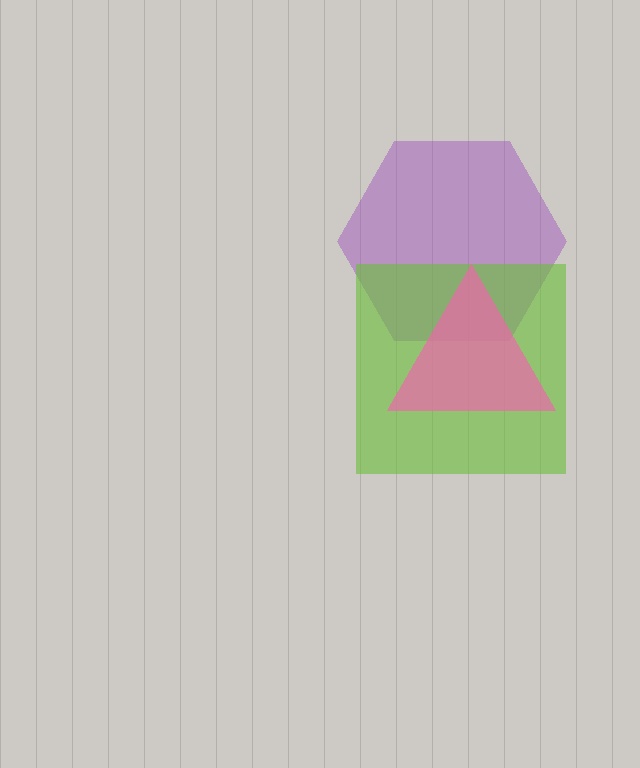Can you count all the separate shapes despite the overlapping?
Yes, there are 3 separate shapes.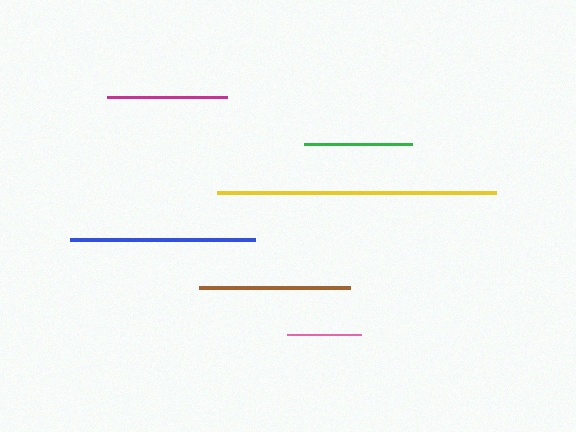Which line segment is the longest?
The yellow line is the longest at approximately 280 pixels.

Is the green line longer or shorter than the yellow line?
The yellow line is longer than the green line.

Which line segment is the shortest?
The pink line is the shortest at approximately 74 pixels.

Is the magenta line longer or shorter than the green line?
The magenta line is longer than the green line.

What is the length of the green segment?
The green segment is approximately 108 pixels long.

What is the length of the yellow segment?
The yellow segment is approximately 280 pixels long.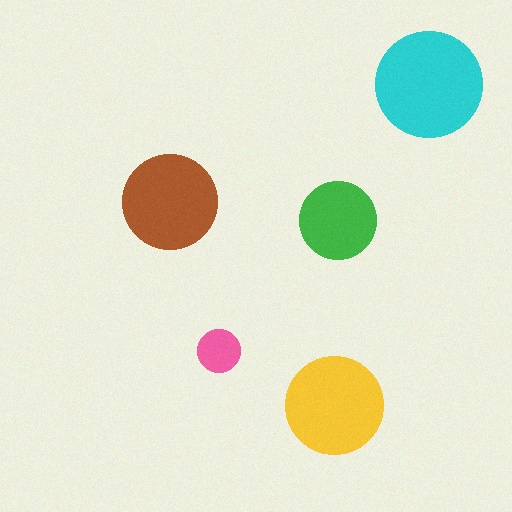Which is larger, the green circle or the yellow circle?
The yellow one.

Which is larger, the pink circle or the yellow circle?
The yellow one.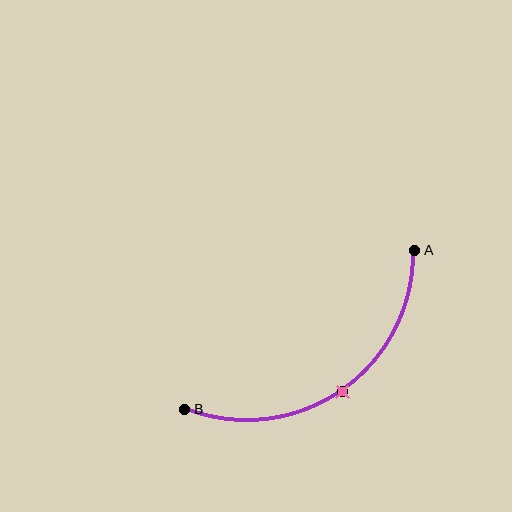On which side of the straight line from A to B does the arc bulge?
The arc bulges below and to the right of the straight line connecting A and B.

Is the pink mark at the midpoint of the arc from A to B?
Yes. The pink mark lies on the arc at equal arc-length from both A and B — it is the arc midpoint.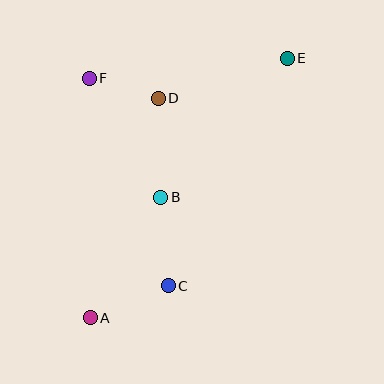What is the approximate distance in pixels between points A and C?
The distance between A and C is approximately 85 pixels.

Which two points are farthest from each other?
Points A and E are farthest from each other.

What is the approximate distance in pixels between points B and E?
The distance between B and E is approximately 188 pixels.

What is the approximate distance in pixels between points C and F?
The distance between C and F is approximately 222 pixels.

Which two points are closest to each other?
Points D and F are closest to each other.